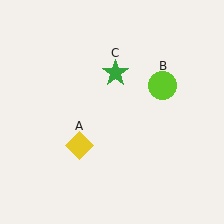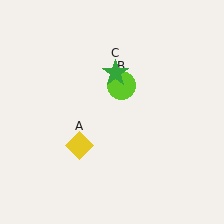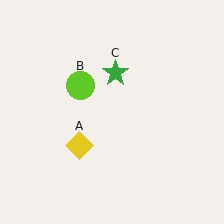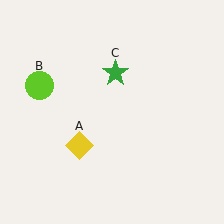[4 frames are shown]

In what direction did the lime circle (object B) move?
The lime circle (object B) moved left.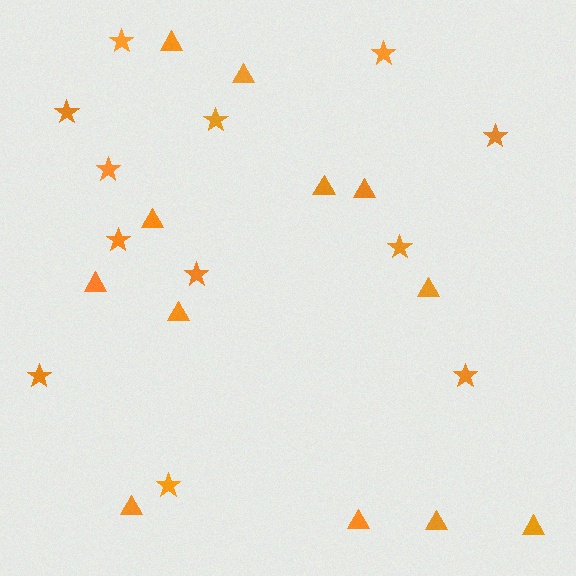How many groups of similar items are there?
There are 2 groups: one group of triangles (12) and one group of stars (12).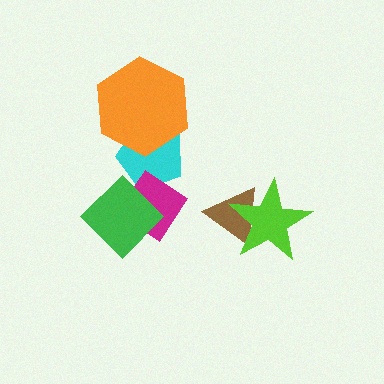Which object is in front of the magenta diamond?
The green diamond is in front of the magenta diamond.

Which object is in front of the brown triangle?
The lime star is in front of the brown triangle.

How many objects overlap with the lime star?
1 object overlaps with the lime star.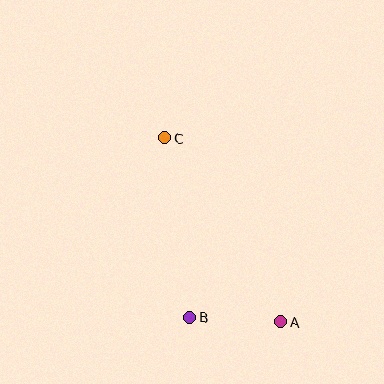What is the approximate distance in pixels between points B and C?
The distance between B and C is approximately 181 pixels.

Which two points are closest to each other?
Points A and B are closest to each other.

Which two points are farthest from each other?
Points A and C are farthest from each other.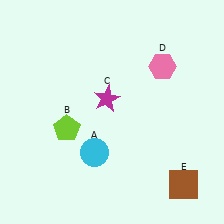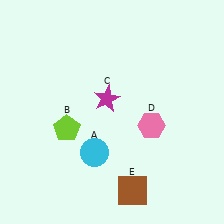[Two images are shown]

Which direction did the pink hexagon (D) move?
The pink hexagon (D) moved down.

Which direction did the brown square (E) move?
The brown square (E) moved left.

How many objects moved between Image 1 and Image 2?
2 objects moved between the two images.